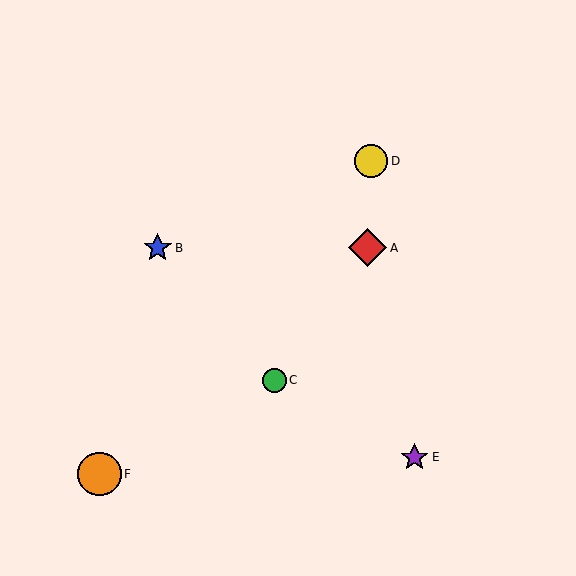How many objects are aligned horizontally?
2 objects (A, B) are aligned horizontally.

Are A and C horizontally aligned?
No, A is at y≈248 and C is at y≈380.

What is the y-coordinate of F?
Object F is at y≈474.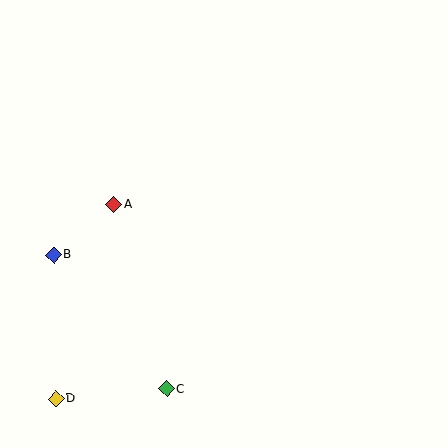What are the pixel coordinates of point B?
Point B is at (54, 255).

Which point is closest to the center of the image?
Point A at (113, 205) is closest to the center.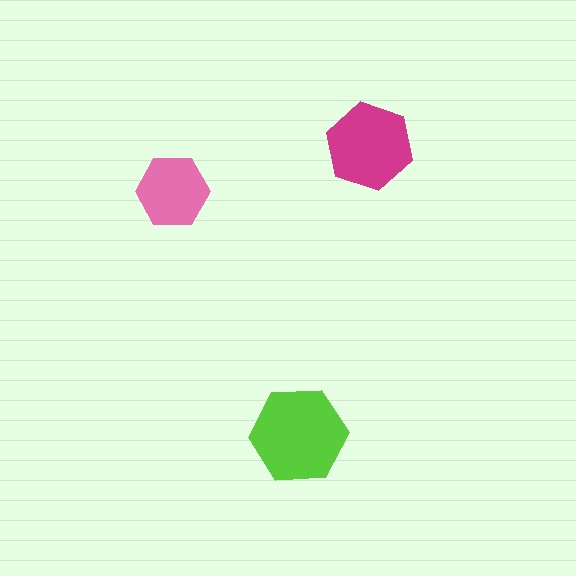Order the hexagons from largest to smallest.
the lime one, the magenta one, the pink one.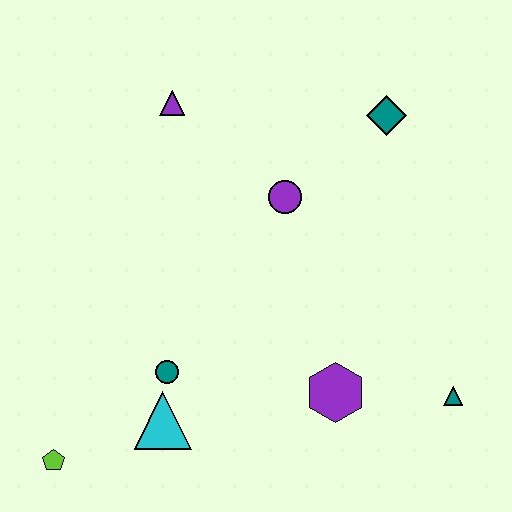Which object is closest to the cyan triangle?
The teal circle is closest to the cyan triangle.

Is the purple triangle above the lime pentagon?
Yes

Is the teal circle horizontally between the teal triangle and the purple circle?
No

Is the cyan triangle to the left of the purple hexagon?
Yes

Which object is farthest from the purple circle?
The lime pentagon is farthest from the purple circle.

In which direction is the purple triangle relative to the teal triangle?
The purple triangle is above the teal triangle.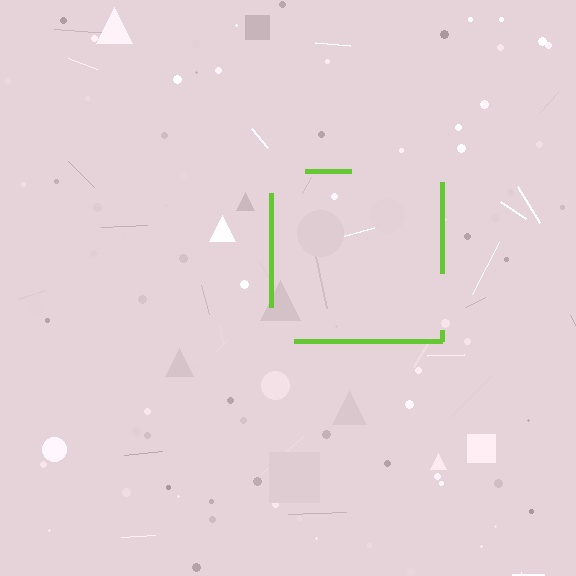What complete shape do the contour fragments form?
The contour fragments form a square.